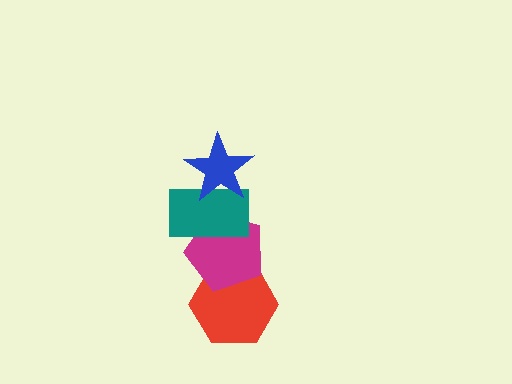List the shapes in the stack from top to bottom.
From top to bottom: the blue star, the teal rectangle, the magenta pentagon, the red hexagon.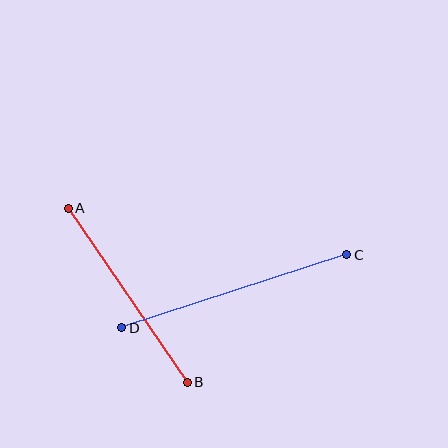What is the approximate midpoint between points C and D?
The midpoint is at approximately (234, 291) pixels.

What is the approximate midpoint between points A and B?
The midpoint is at approximately (128, 295) pixels.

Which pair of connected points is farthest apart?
Points C and D are farthest apart.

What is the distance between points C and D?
The distance is approximately 236 pixels.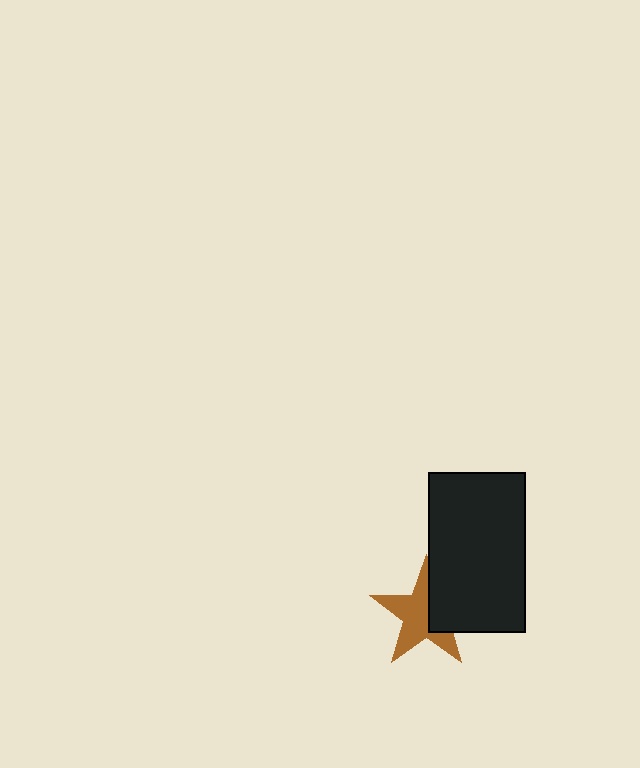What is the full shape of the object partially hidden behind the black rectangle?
The partially hidden object is a brown star.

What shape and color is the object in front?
The object in front is a black rectangle.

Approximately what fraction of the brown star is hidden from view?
Roughly 37% of the brown star is hidden behind the black rectangle.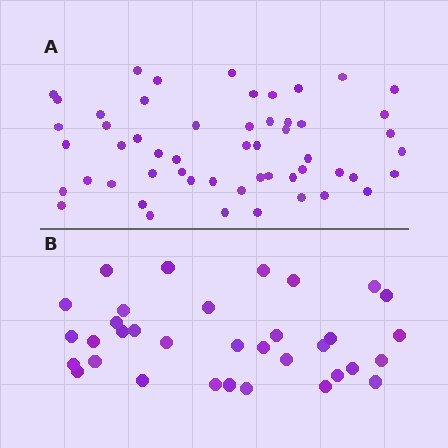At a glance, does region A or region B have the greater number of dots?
Region A (the top region) has more dots.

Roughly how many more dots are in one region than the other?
Region A has approximately 20 more dots than region B.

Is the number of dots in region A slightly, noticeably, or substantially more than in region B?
Region A has substantially more. The ratio is roughly 1.6 to 1.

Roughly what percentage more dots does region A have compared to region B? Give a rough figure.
About 60% more.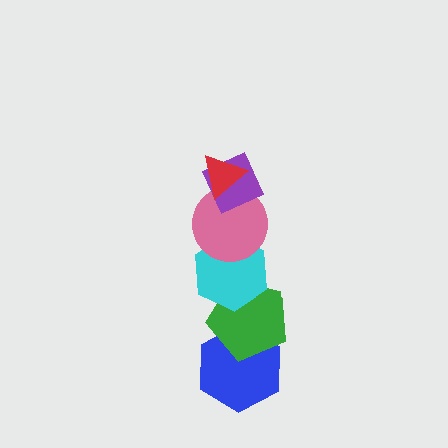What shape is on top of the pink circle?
The purple diamond is on top of the pink circle.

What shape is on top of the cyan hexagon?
The pink circle is on top of the cyan hexagon.